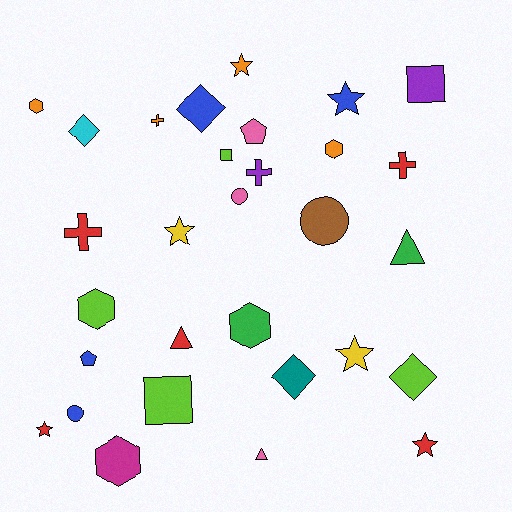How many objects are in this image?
There are 30 objects.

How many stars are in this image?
There are 6 stars.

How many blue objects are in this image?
There are 4 blue objects.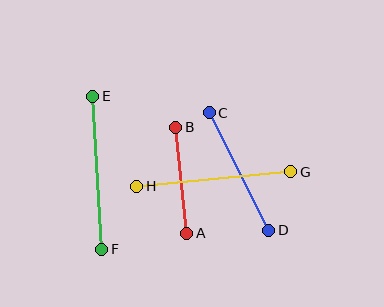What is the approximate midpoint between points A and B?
The midpoint is at approximately (181, 180) pixels.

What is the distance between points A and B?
The distance is approximately 107 pixels.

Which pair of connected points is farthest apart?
Points G and H are farthest apart.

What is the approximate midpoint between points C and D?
The midpoint is at approximately (239, 172) pixels.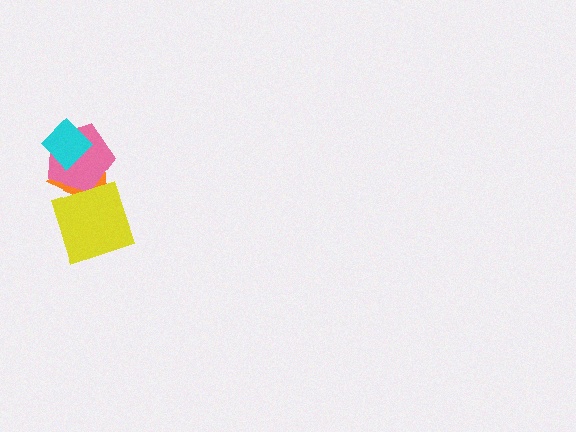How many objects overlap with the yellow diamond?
2 objects overlap with the yellow diamond.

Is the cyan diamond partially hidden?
No, no other shape covers it.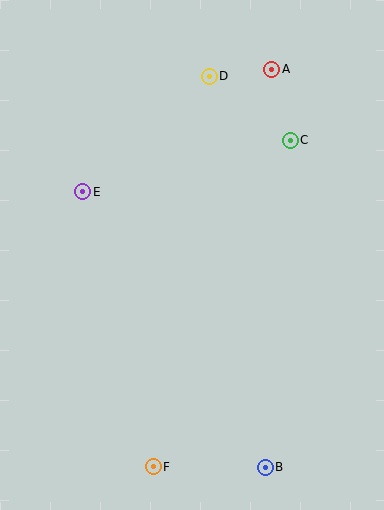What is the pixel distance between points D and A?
The distance between D and A is 63 pixels.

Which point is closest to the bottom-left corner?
Point F is closest to the bottom-left corner.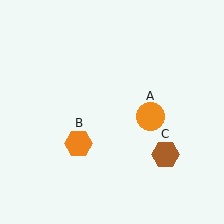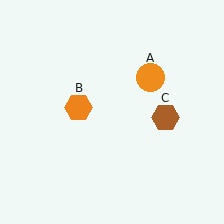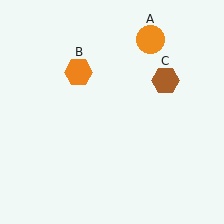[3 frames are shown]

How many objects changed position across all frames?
3 objects changed position: orange circle (object A), orange hexagon (object B), brown hexagon (object C).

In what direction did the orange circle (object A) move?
The orange circle (object A) moved up.